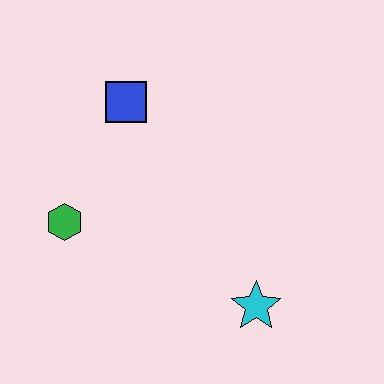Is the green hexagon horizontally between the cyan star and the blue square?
No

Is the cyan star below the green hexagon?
Yes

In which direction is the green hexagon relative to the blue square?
The green hexagon is below the blue square.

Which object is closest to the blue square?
The green hexagon is closest to the blue square.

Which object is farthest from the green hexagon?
The cyan star is farthest from the green hexagon.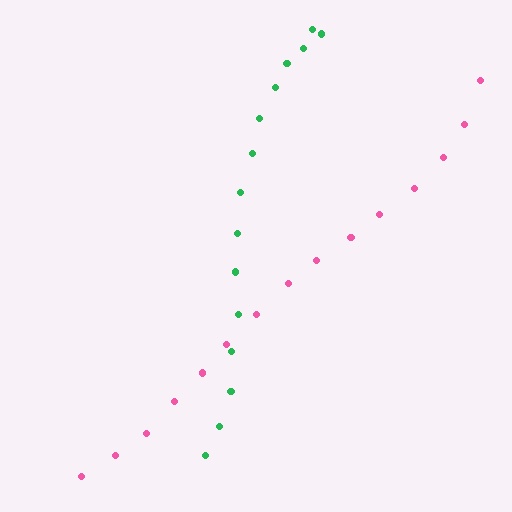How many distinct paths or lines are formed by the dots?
There are 2 distinct paths.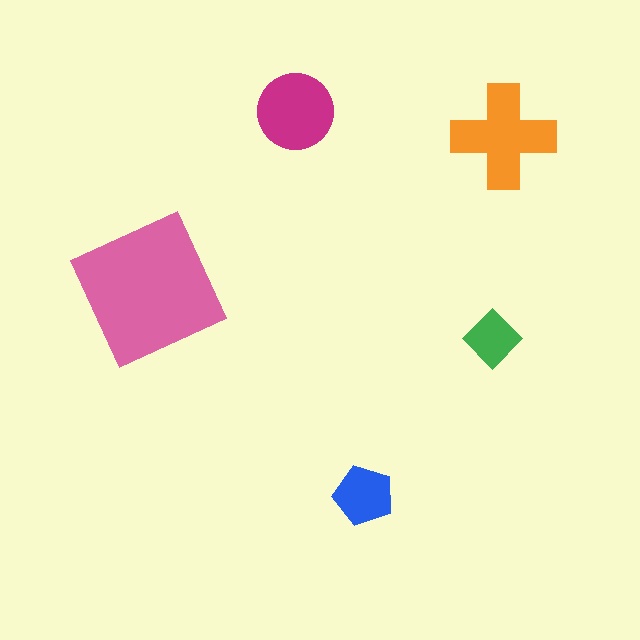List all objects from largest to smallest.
The pink square, the orange cross, the magenta circle, the blue pentagon, the green diamond.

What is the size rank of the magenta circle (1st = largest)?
3rd.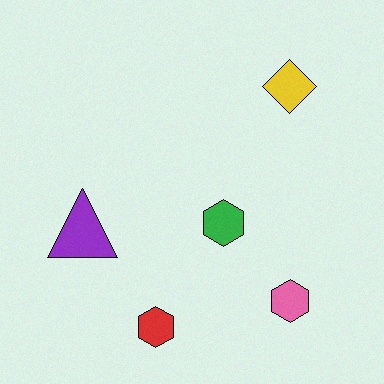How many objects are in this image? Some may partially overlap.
There are 5 objects.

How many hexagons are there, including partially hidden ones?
There are 3 hexagons.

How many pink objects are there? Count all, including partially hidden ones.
There is 1 pink object.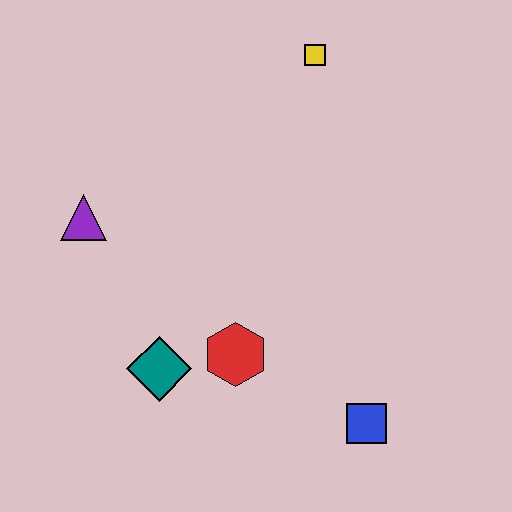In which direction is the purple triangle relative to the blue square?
The purple triangle is to the left of the blue square.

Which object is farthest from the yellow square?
The blue square is farthest from the yellow square.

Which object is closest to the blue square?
The red hexagon is closest to the blue square.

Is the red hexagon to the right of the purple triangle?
Yes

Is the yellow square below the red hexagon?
No